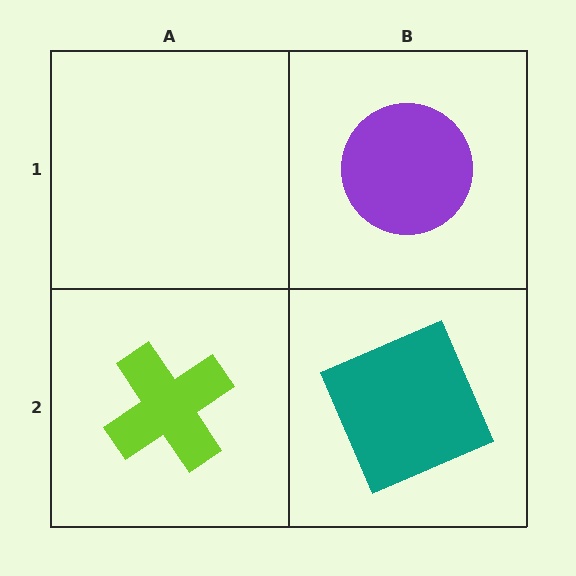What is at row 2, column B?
A teal square.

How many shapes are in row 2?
2 shapes.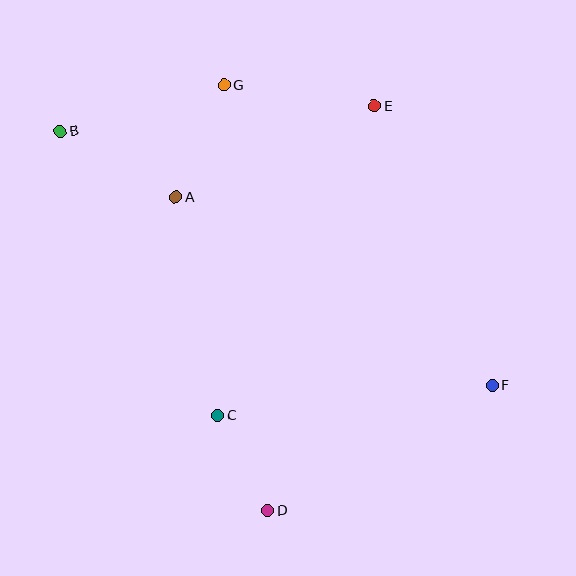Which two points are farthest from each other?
Points B and F are farthest from each other.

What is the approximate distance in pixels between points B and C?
The distance between B and C is approximately 325 pixels.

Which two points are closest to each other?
Points C and D are closest to each other.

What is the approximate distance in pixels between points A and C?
The distance between A and C is approximately 222 pixels.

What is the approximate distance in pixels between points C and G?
The distance between C and G is approximately 331 pixels.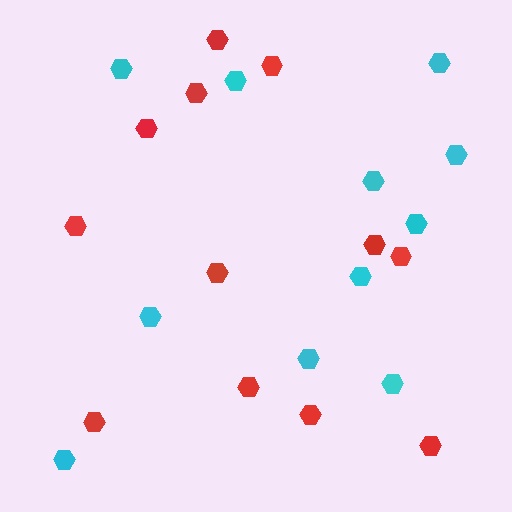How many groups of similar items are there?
There are 2 groups: one group of red hexagons (12) and one group of cyan hexagons (11).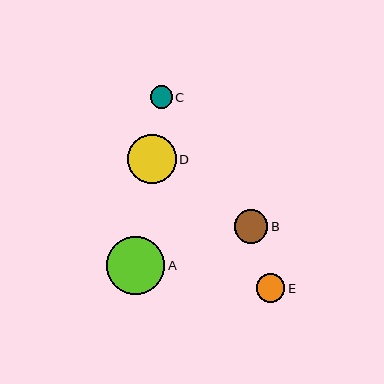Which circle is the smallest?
Circle C is the smallest with a size of approximately 22 pixels.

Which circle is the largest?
Circle A is the largest with a size of approximately 58 pixels.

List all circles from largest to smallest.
From largest to smallest: A, D, B, E, C.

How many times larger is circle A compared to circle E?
Circle A is approximately 2.0 times the size of circle E.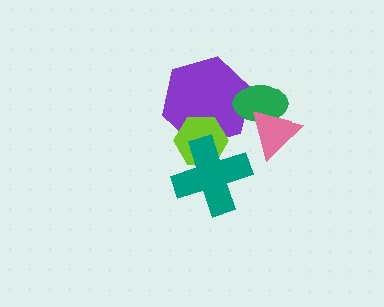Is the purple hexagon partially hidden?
Yes, it is partially covered by another shape.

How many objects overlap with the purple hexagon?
3 objects overlap with the purple hexagon.